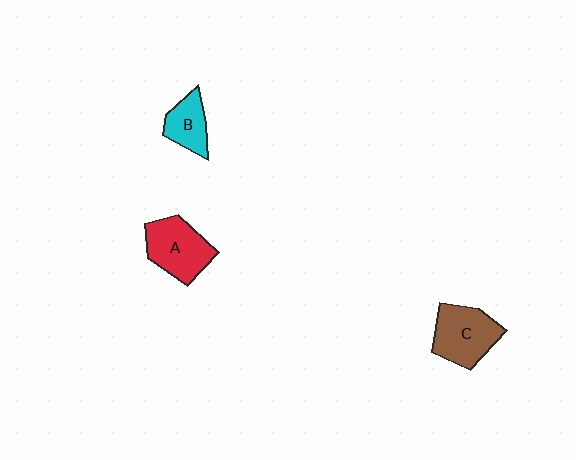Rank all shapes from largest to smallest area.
From largest to smallest: C (brown), A (red), B (cyan).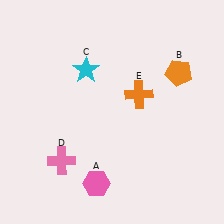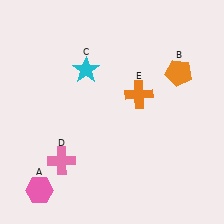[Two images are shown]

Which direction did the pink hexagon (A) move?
The pink hexagon (A) moved left.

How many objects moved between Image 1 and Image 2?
1 object moved between the two images.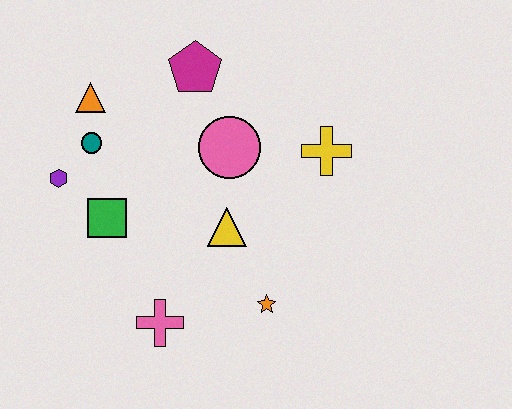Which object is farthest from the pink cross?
The magenta pentagon is farthest from the pink cross.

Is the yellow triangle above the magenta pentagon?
No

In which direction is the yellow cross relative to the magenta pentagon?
The yellow cross is to the right of the magenta pentagon.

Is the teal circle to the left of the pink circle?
Yes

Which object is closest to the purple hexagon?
The teal circle is closest to the purple hexagon.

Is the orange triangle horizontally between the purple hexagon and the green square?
Yes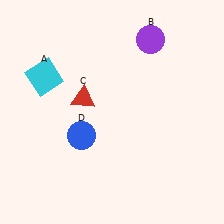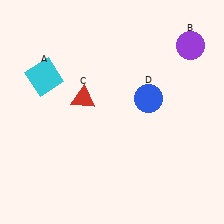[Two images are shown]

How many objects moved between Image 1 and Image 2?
2 objects moved between the two images.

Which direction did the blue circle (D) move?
The blue circle (D) moved right.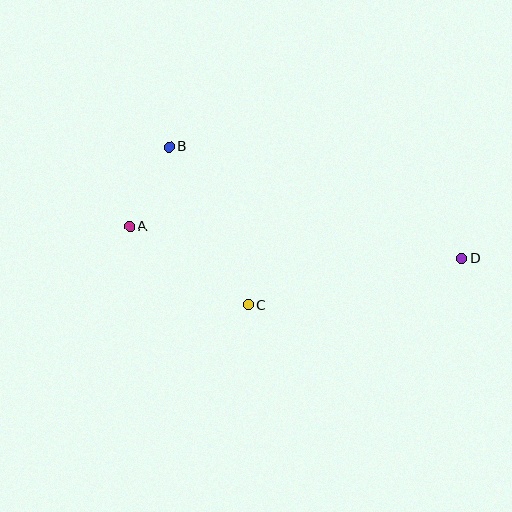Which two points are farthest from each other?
Points A and D are farthest from each other.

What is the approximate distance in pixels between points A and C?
The distance between A and C is approximately 142 pixels.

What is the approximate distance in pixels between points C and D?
The distance between C and D is approximately 218 pixels.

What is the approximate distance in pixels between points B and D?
The distance between B and D is approximately 313 pixels.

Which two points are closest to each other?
Points A and B are closest to each other.